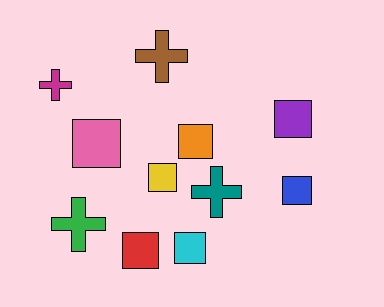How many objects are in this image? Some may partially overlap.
There are 11 objects.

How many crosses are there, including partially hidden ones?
There are 4 crosses.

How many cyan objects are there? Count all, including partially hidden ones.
There is 1 cyan object.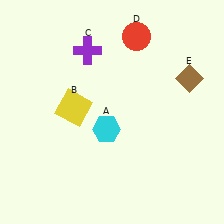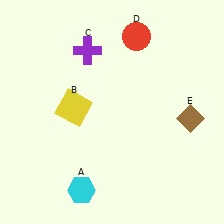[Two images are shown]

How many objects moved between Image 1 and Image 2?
2 objects moved between the two images.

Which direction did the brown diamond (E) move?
The brown diamond (E) moved down.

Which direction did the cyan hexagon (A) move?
The cyan hexagon (A) moved down.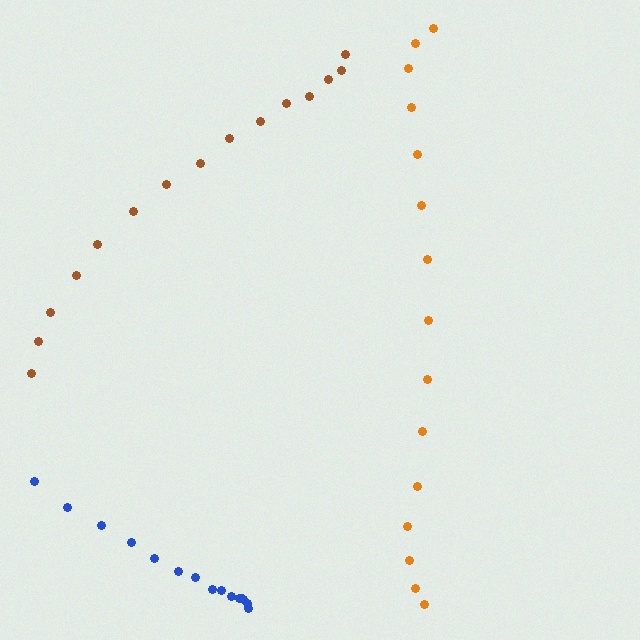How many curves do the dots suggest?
There are 3 distinct paths.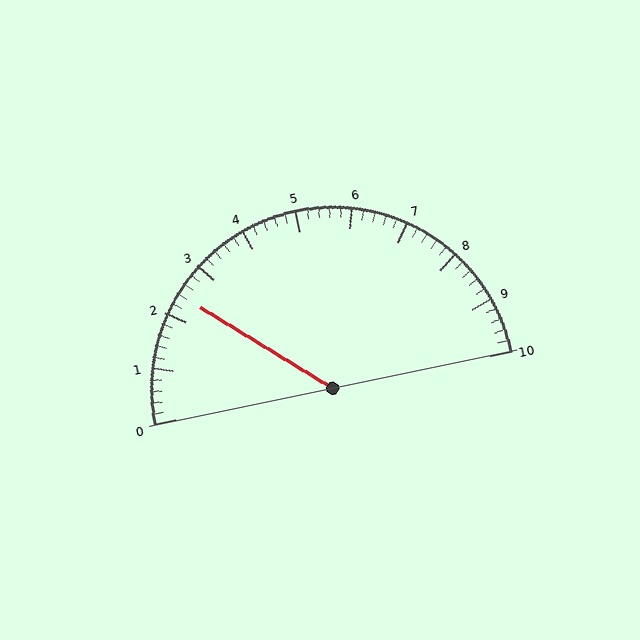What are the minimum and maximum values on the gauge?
The gauge ranges from 0 to 10.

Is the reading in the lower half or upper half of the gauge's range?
The reading is in the lower half of the range (0 to 10).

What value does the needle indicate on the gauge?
The needle indicates approximately 2.4.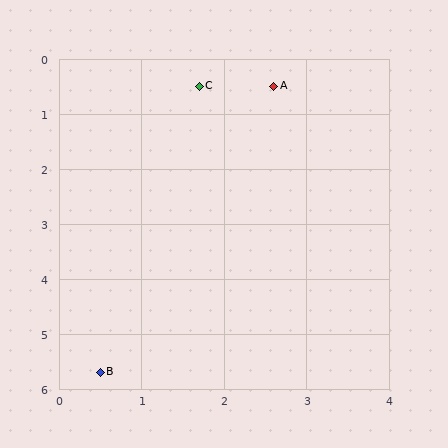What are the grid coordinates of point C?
Point C is at approximately (1.7, 0.5).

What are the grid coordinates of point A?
Point A is at approximately (2.6, 0.5).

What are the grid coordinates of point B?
Point B is at approximately (0.5, 5.7).